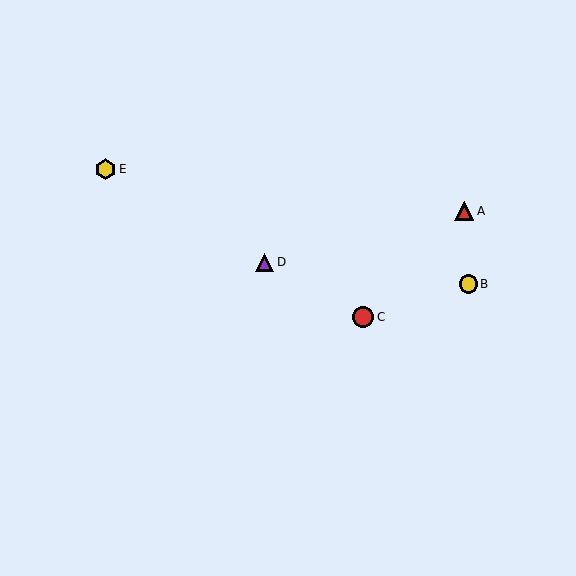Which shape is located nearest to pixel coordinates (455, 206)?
The red triangle (labeled A) at (464, 211) is nearest to that location.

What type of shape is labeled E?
Shape E is a yellow hexagon.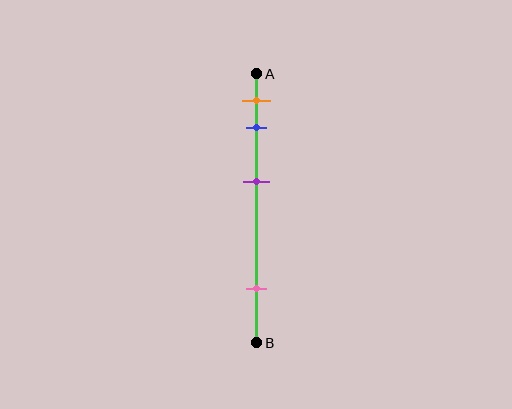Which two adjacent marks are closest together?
The orange and blue marks are the closest adjacent pair.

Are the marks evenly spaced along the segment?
No, the marks are not evenly spaced.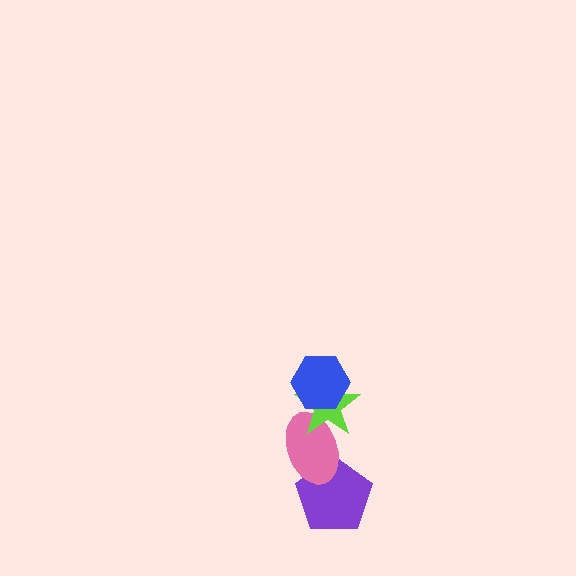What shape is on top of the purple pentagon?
The pink ellipse is on top of the purple pentagon.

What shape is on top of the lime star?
The blue hexagon is on top of the lime star.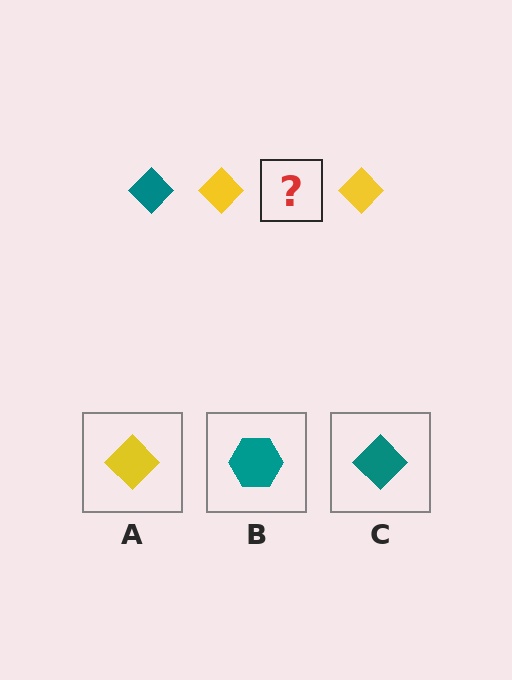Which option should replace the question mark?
Option C.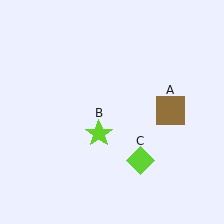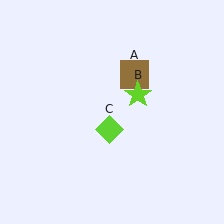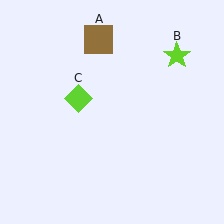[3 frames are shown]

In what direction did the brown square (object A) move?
The brown square (object A) moved up and to the left.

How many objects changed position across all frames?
3 objects changed position: brown square (object A), lime star (object B), lime diamond (object C).